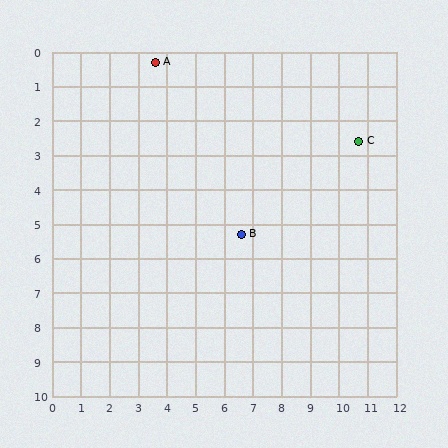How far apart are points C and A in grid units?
Points C and A are about 7.5 grid units apart.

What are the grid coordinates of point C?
Point C is at approximately (10.7, 2.6).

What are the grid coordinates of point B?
Point B is at approximately (6.6, 5.3).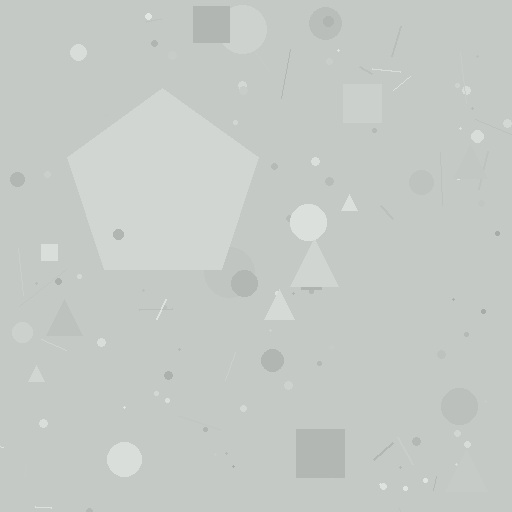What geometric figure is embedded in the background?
A pentagon is embedded in the background.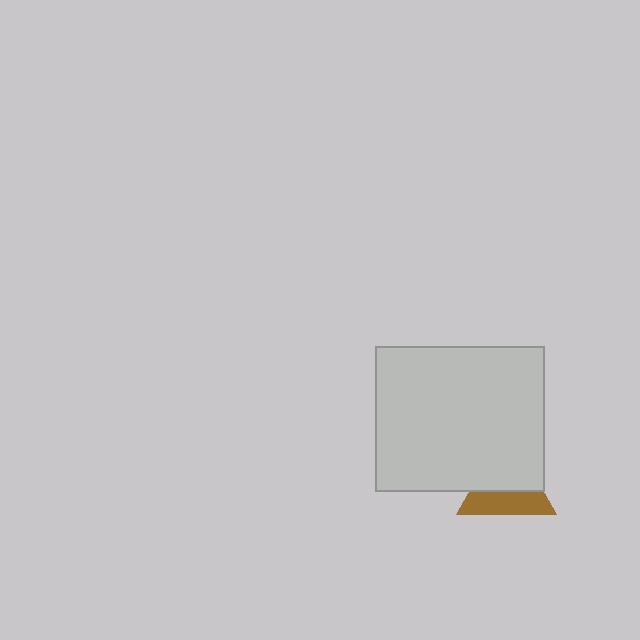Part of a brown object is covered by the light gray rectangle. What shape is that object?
It is a triangle.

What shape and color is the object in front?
The object in front is a light gray rectangle.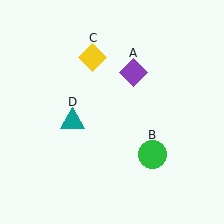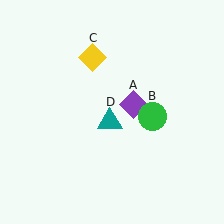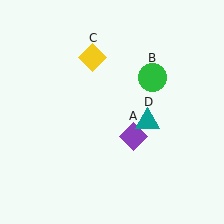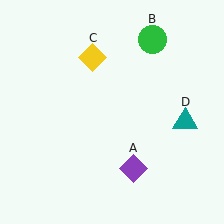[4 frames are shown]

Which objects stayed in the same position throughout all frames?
Yellow diamond (object C) remained stationary.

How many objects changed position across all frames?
3 objects changed position: purple diamond (object A), green circle (object B), teal triangle (object D).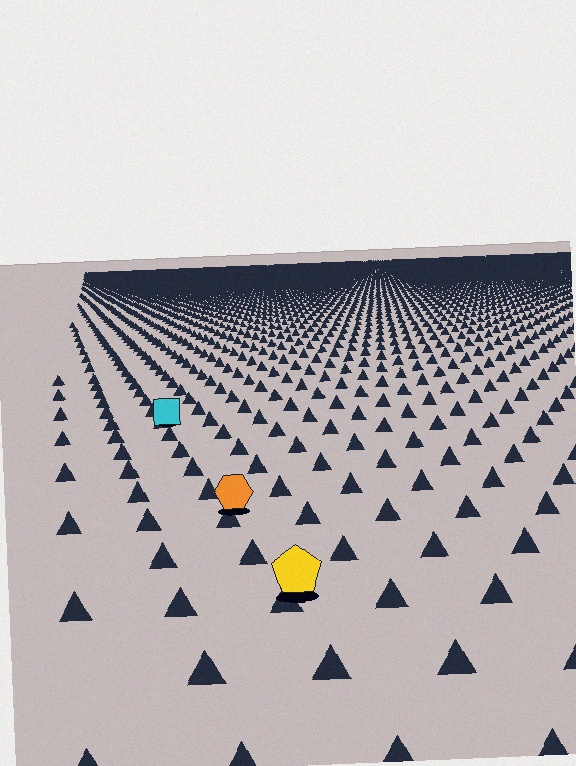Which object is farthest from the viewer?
The cyan square is farthest from the viewer. It appears smaller and the ground texture around it is denser.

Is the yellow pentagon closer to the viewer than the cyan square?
Yes. The yellow pentagon is closer — you can tell from the texture gradient: the ground texture is coarser near it.